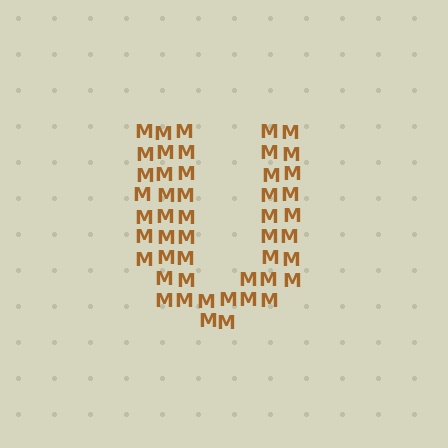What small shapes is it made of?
It is made of small letter M's.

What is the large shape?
The large shape is the letter U.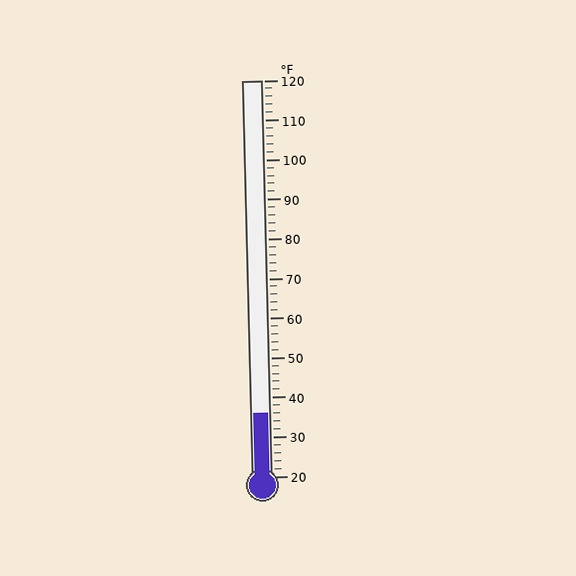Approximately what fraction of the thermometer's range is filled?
The thermometer is filled to approximately 15% of its range.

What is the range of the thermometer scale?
The thermometer scale ranges from 20°F to 120°F.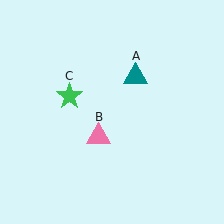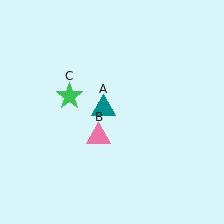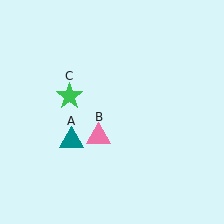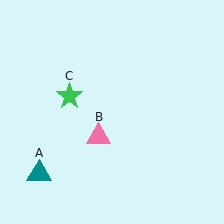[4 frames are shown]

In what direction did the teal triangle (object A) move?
The teal triangle (object A) moved down and to the left.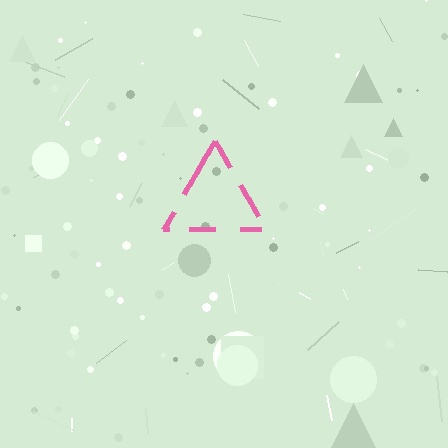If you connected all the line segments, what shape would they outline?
They would outline a triangle.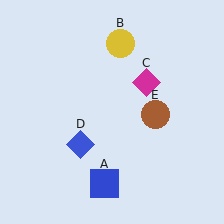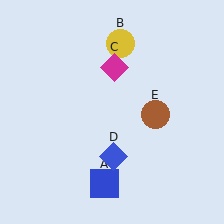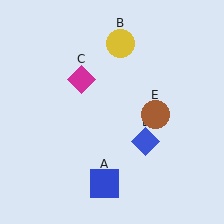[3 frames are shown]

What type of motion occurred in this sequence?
The magenta diamond (object C), blue diamond (object D) rotated counterclockwise around the center of the scene.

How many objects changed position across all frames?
2 objects changed position: magenta diamond (object C), blue diamond (object D).